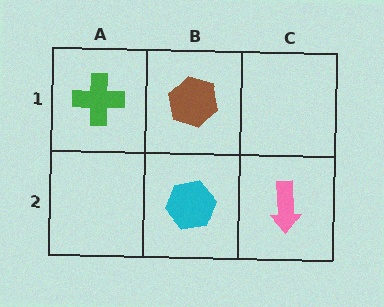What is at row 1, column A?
A green cross.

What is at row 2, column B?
A cyan hexagon.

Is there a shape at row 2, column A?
No, that cell is empty.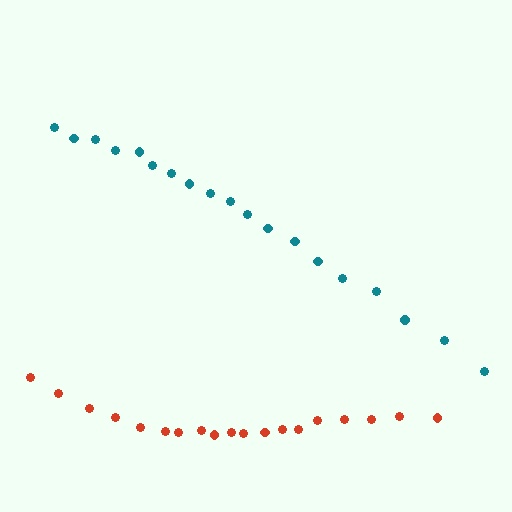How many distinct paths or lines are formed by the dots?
There are 2 distinct paths.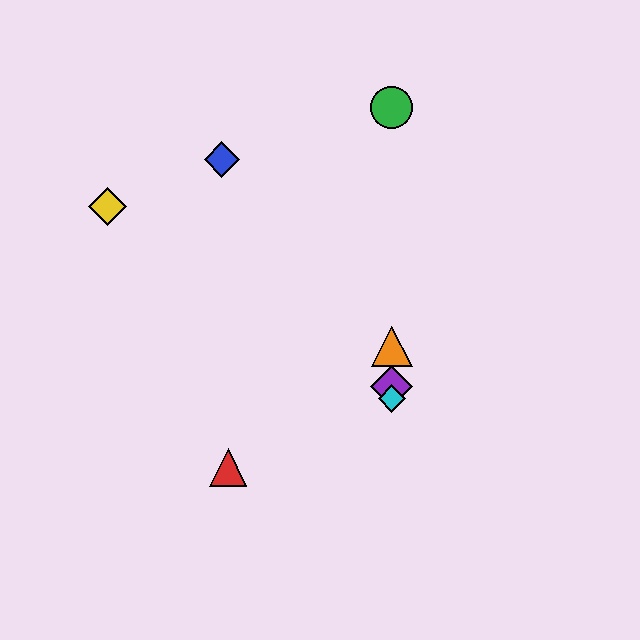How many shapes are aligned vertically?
4 shapes (the green circle, the purple diamond, the orange triangle, the cyan diamond) are aligned vertically.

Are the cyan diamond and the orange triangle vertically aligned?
Yes, both are at x≈392.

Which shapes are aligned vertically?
The green circle, the purple diamond, the orange triangle, the cyan diamond are aligned vertically.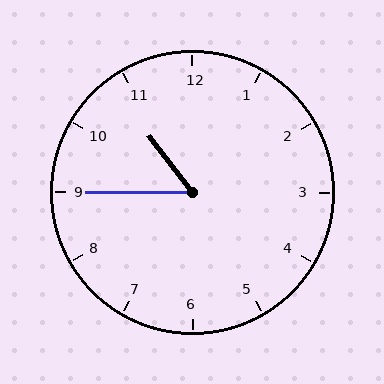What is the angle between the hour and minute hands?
Approximately 52 degrees.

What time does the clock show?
10:45.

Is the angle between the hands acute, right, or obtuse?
It is acute.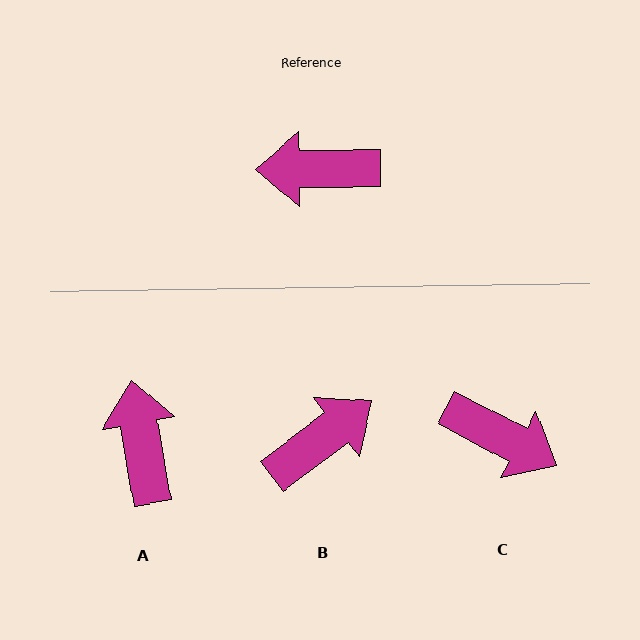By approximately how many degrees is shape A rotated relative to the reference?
Approximately 81 degrees clockwise.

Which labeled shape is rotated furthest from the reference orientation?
C, about 152 degrees away.